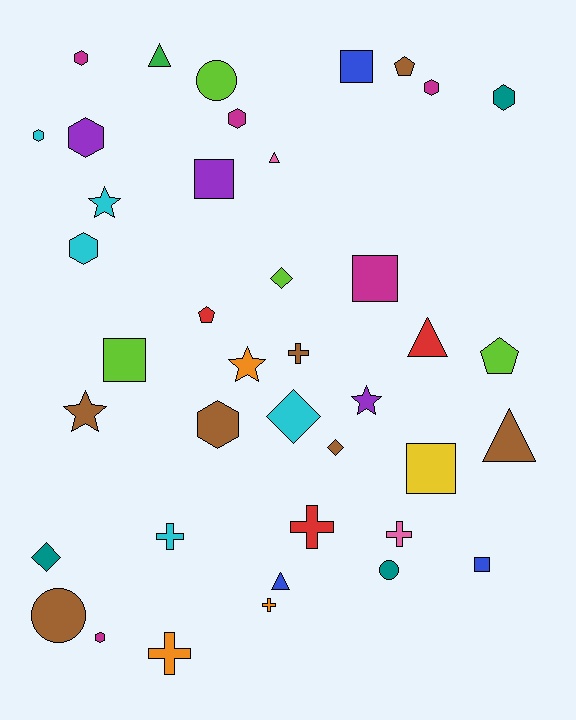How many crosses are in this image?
There are 6 crosses.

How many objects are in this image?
There are 40 objects.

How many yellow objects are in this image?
There is 1 yellow object.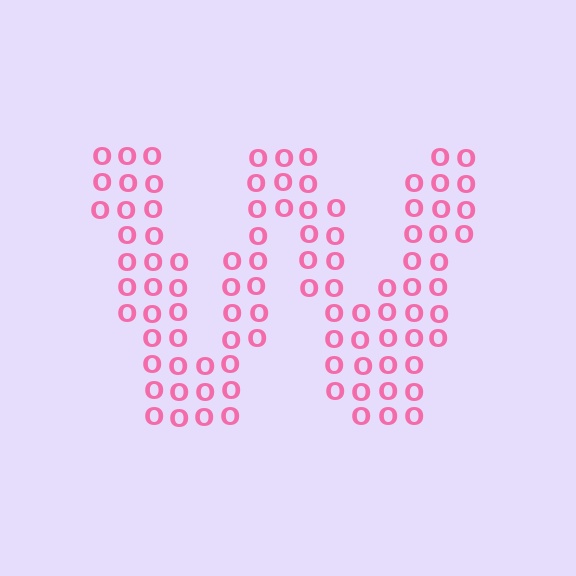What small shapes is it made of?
It is made of small letter O's.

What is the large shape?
The large shape is the letter W.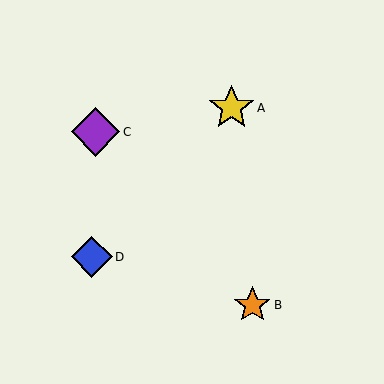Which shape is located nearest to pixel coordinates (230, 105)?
The yellow star (labeled A) at (232, 108) is nearest to that location.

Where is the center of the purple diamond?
The center of the purple diamond is at (95, 132).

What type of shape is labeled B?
Shape B is an orange star.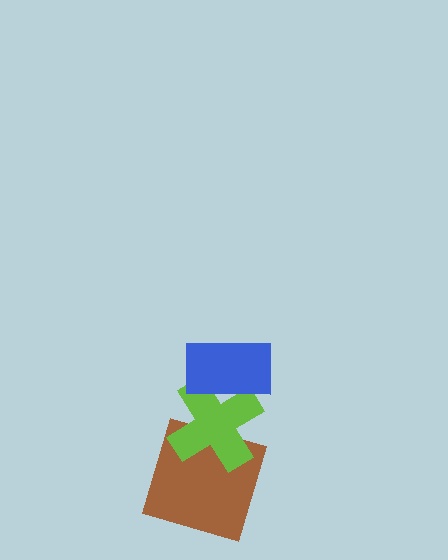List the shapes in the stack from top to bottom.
From top to bottom: the blue rectangle, the lime cross, the brown square.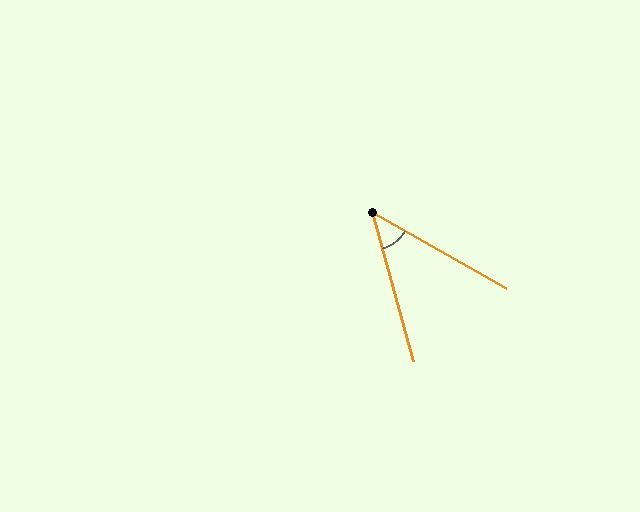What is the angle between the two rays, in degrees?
Approximately 45 degrees.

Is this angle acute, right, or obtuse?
It is acute.